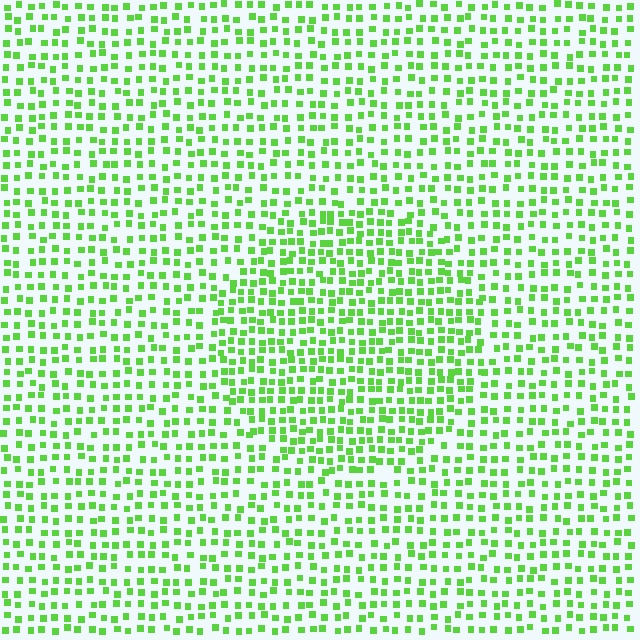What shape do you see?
I see a circle.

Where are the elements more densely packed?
The elements are more densely packed inside the circle boundary.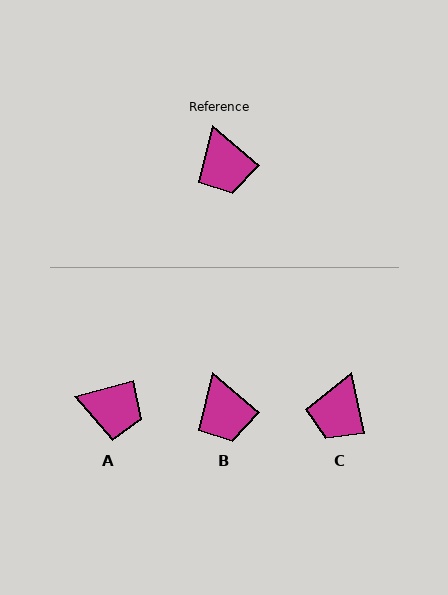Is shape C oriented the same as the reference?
No, it is off by about 37 degrees.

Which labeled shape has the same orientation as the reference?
B.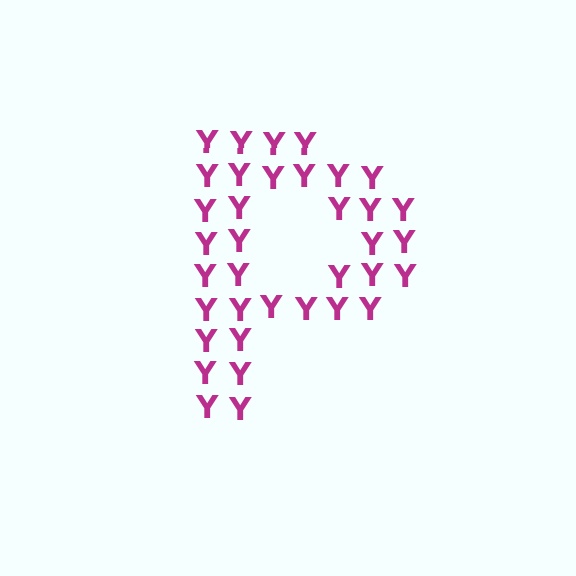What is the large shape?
The large shape is the letter P.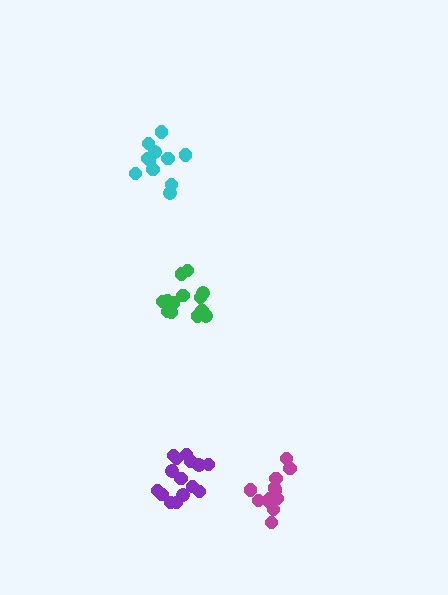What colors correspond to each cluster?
The clusters are colored: cyan, magenta, purple, green.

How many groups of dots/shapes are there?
There are 4 groups.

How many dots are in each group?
Group 1: 11 dots, Group 2: 12 dots, Group 3: 15 dots, Group 4: 14 dots (52 total).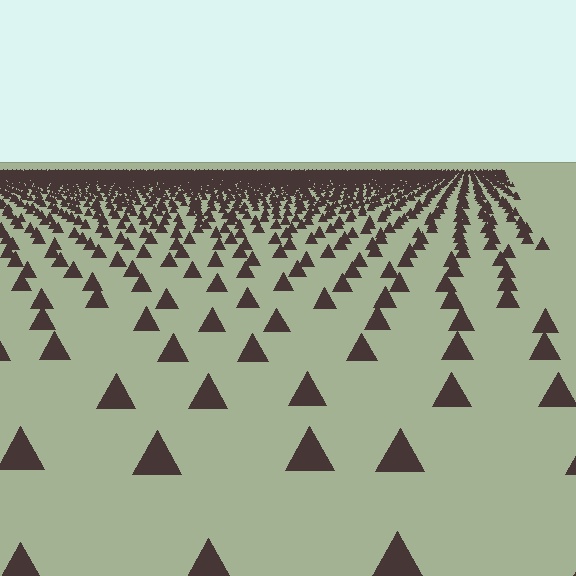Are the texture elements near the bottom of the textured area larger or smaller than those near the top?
Larger. Near the bottom, elements are closer to the viewer and appear at a bigger on-screen size.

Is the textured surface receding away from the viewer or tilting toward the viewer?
The surface is receding away from the viewer. Texture elements get smaller and denser toward the top.